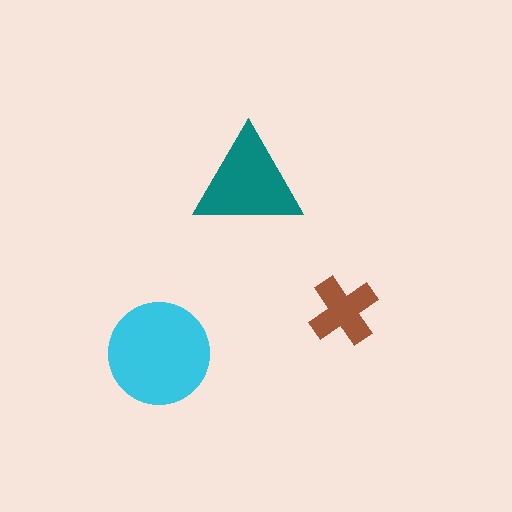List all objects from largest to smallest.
The cyan circle, the teal triangle, the brown cross.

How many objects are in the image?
There are 3 objects in the image.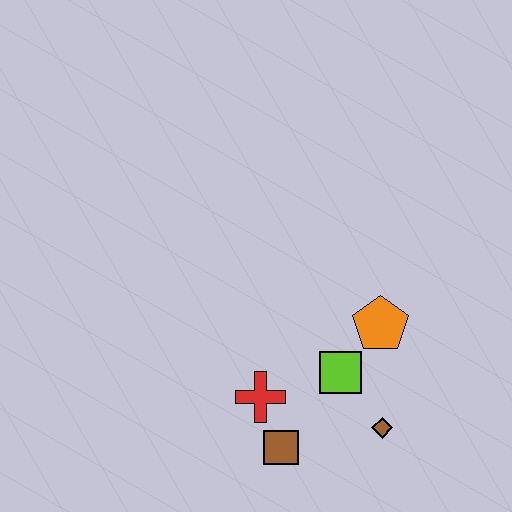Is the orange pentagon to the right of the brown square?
Yes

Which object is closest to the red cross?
The brown square is closest to the red cross.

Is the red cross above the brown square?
Yes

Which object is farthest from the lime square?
The brown square is farthest from the lime square.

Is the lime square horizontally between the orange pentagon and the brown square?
Yes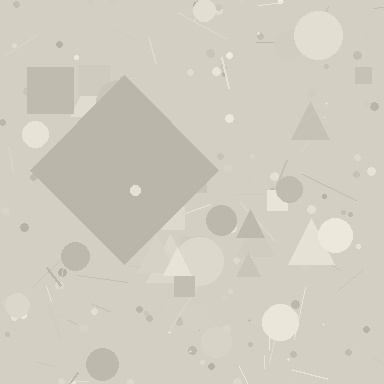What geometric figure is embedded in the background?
A diamond is embedded in the background.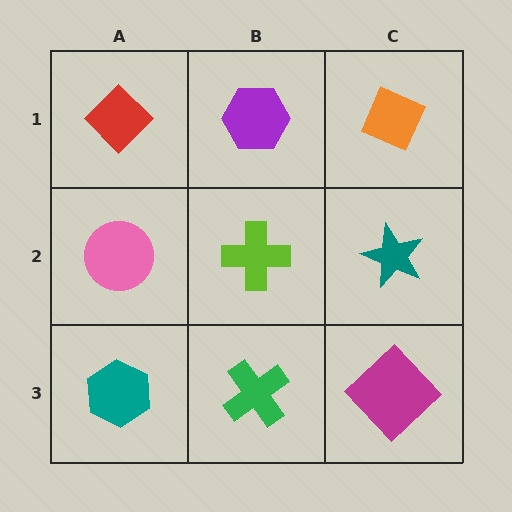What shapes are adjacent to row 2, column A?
A red diamond (row 1, column A), a teal hexagon (row 3, column A), a lime cross (row 2, column B).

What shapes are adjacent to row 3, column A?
A pink circle (row 2, column A), a green cross (row 3, column B).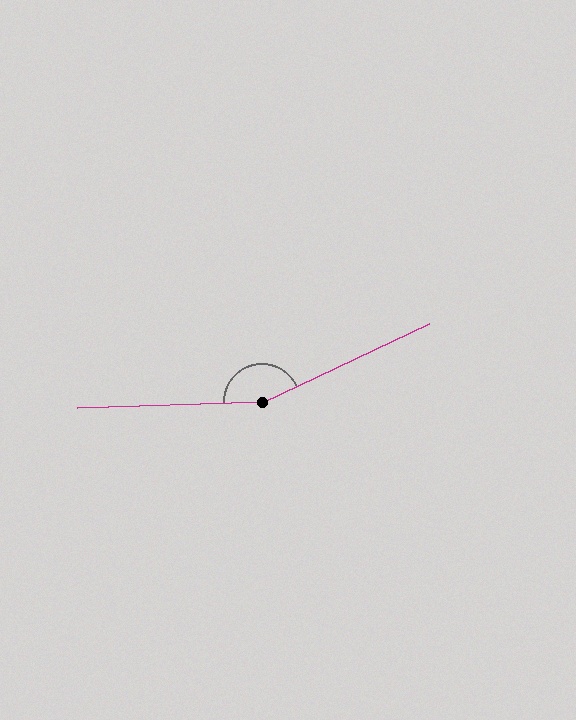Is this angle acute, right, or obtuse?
It is obtuse.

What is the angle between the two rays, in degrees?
Approximately 157 degrees.